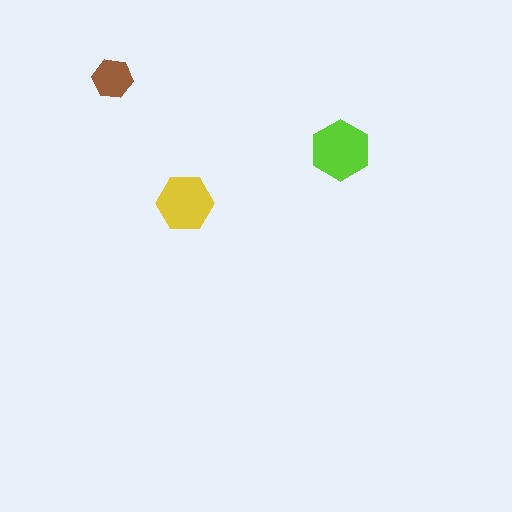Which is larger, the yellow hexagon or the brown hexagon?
The yellow one.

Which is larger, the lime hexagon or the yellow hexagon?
The lime one.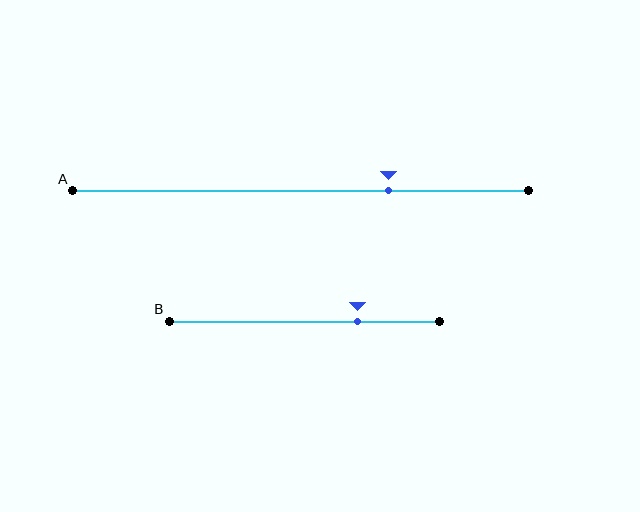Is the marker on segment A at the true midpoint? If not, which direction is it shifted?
No, the marker on segment A is shifted to the right by about 19% of the segment length.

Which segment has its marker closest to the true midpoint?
Segment A has its marker closest to the true midpoint.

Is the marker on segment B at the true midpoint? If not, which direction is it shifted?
No, the marker on segment B is shifted to the right by about 20% of the segment length.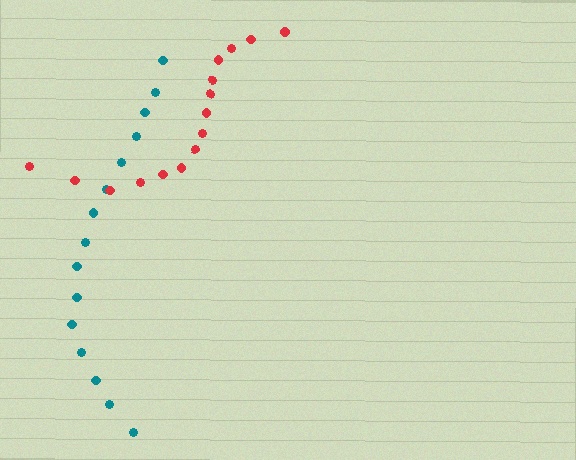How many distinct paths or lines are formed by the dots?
There are 2 distinct paths.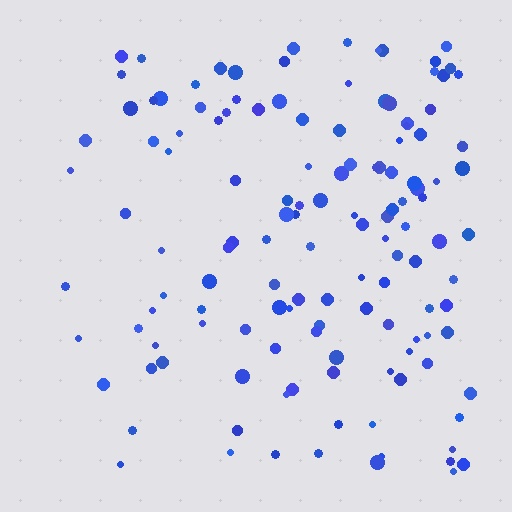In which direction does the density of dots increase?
From left to right, with the right side densest.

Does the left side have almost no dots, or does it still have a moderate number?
Still a moderate number, just noticeably fewer than the right.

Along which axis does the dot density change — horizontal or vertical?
Horizontal.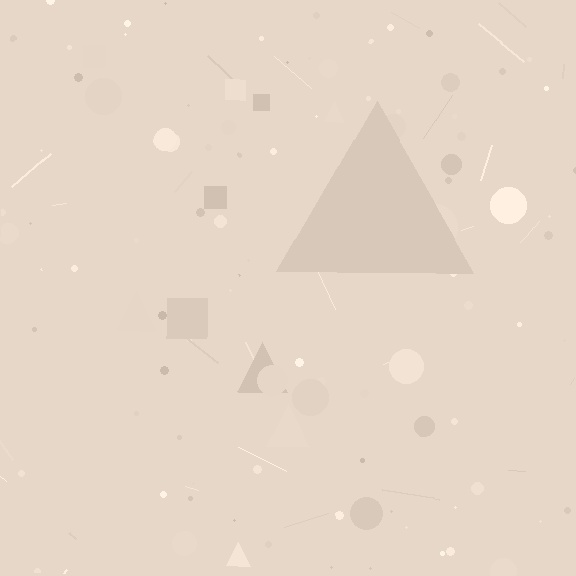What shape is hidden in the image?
A triangle is hidden in the image.